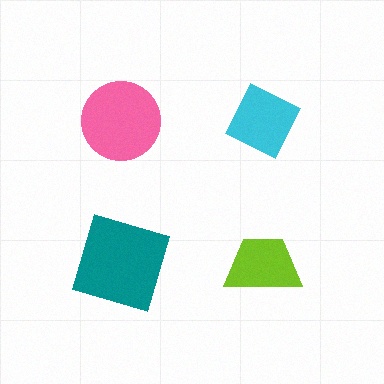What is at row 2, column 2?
A lime trapezoid.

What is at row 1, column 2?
A cyan diamond.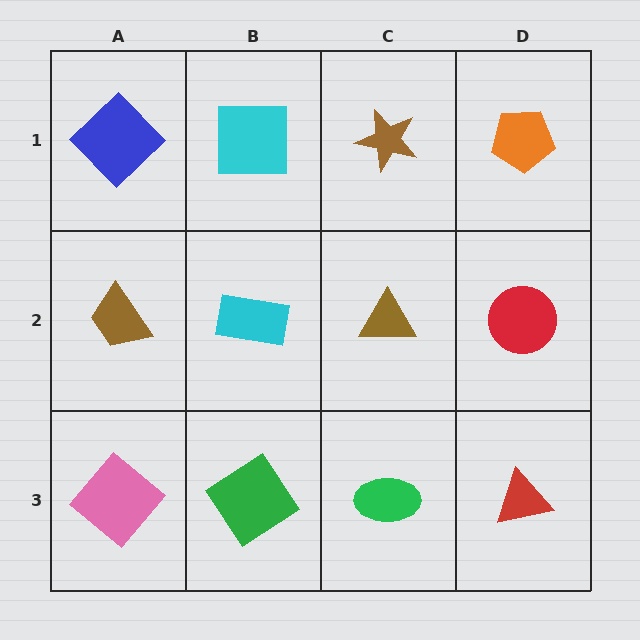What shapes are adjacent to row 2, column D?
An orange pentagon (row 1, column D), a red triangle (row 3, column D), a brown triangle (row 2, column C).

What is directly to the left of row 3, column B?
A pink diamond.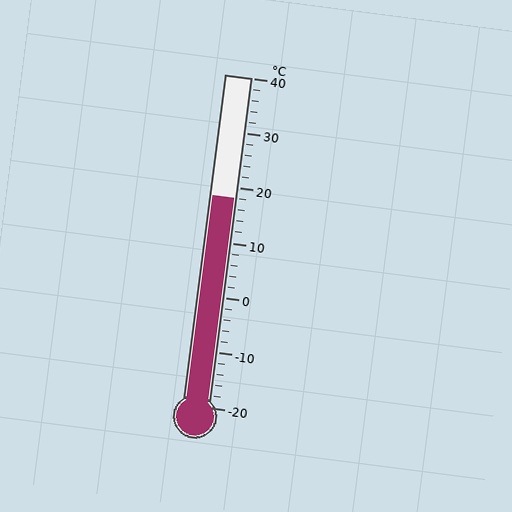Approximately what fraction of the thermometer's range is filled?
The thermometer is filled to approximately 65% of its range.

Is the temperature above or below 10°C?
The temperature is above 10°C.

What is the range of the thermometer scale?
The thermometer scale ranges from -20°C to 40°C.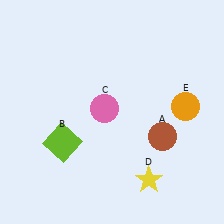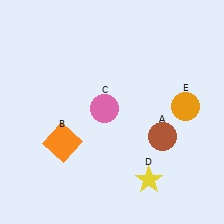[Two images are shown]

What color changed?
The square (B) changed from lime in Image 1 to orange in Image 2.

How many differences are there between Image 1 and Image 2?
There is 1 difference between the two images.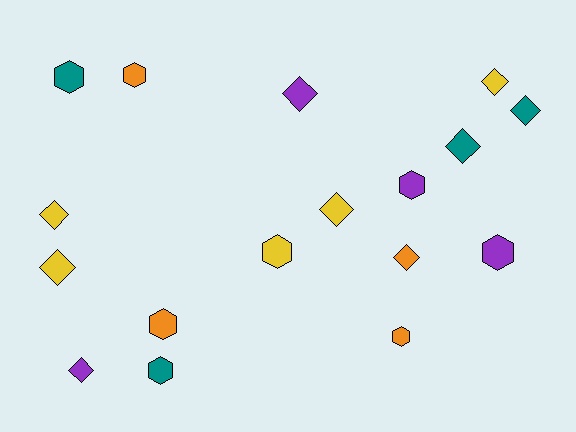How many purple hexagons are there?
There are 2 purple hexagons.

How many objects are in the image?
There are 17 objects.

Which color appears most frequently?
Yellow, with 5 objects.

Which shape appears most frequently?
Diamond, with 9 objects.